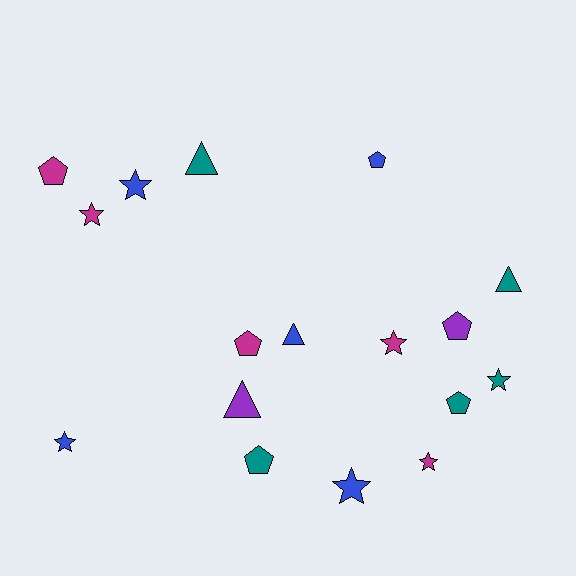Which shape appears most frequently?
Star, with 7 objects.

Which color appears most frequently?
Blue, with 5 objects.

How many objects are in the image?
There are 17 objects.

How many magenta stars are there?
There are 3 magenta stars.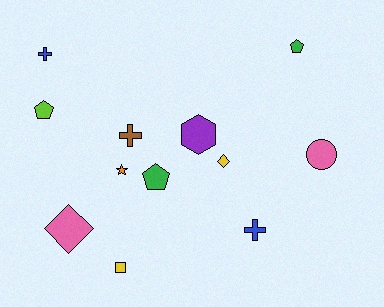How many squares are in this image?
There is 1 square.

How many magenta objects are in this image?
There are no magenta objects.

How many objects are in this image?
There are 12 objects.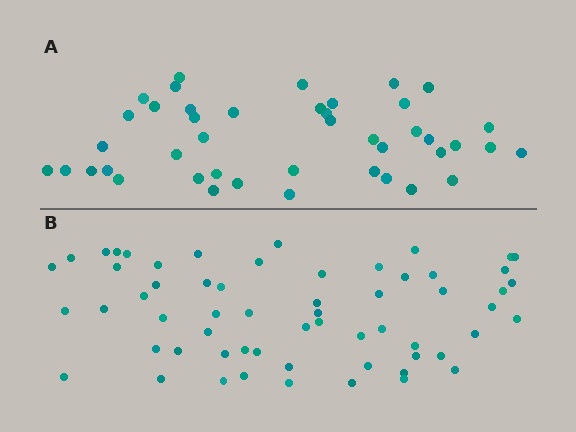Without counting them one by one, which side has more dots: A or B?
Region B (the bottom region) has more dots.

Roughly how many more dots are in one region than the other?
Region B has approximately 15 more dots than region A.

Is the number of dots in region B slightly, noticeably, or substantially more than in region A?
Region B has noticeably more, but not dramatically so. The ratio is roughly 1.4 to 1.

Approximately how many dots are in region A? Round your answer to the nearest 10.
About 40 dots. (The exact count is 43, which rounds to 40.)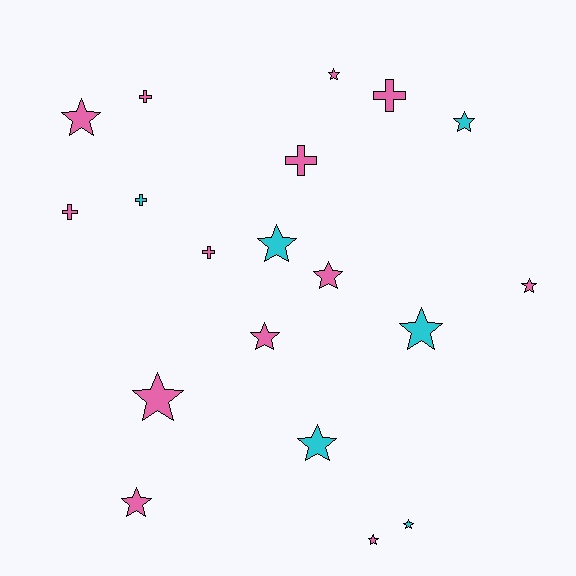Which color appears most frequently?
Pink, with 13 objects.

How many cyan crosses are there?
There is 1 cyan cross.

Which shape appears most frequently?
Star, with 13 objects.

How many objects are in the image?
There are 19 objects.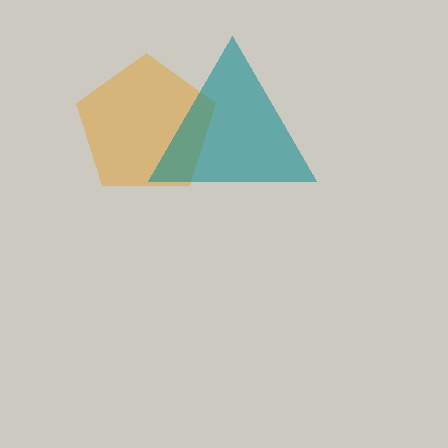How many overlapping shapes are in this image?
There are 2 overlapping shapes in the image.